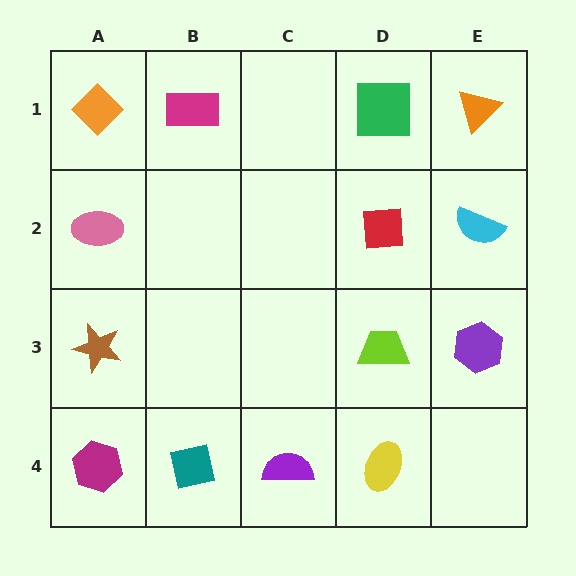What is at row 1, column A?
An orange diamond.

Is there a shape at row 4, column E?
No, that cell is empty.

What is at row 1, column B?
A magenta rectangle.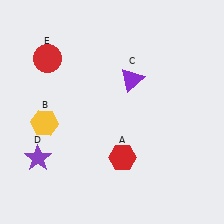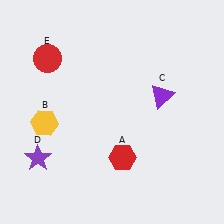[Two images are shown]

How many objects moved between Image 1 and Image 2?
1 object moved between the two images.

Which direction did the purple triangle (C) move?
The purple triangle (C) moved right.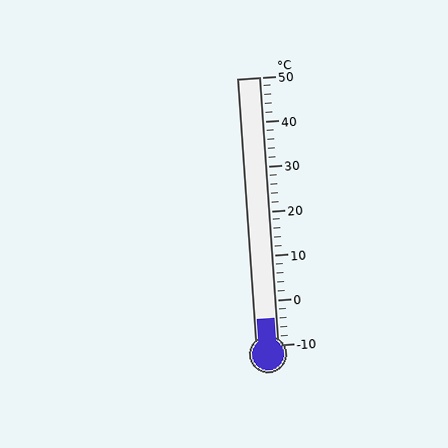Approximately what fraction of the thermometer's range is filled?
The thermometer is filled to approximately 10% of its range.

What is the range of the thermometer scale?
The thermometer scale ranges from -10°C to 50°C.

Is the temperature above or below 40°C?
The temperature is below 40°C.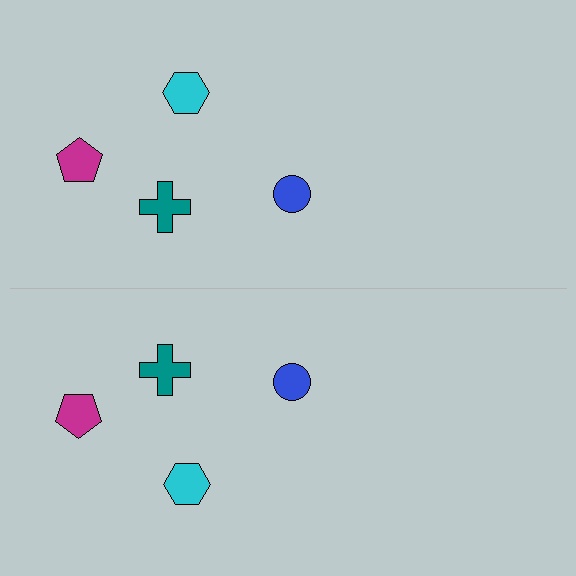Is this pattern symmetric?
Yes, this pattern has bilateral (reflection) symmetry.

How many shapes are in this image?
There are 8 shapes in this image.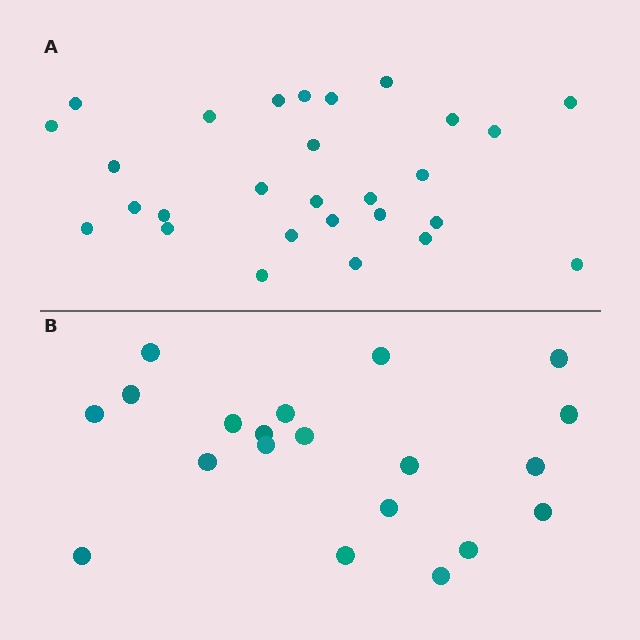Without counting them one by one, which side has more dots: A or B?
Region A (the top region) has more dots.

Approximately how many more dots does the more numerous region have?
Region A has roughly 8 or so more dots than region B.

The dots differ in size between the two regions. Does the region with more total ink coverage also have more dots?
No. Region B has more total ink coverage because its dots are larger, but region A actually contains more individual dots. Total area can be misleading — the number of items is what matters here.